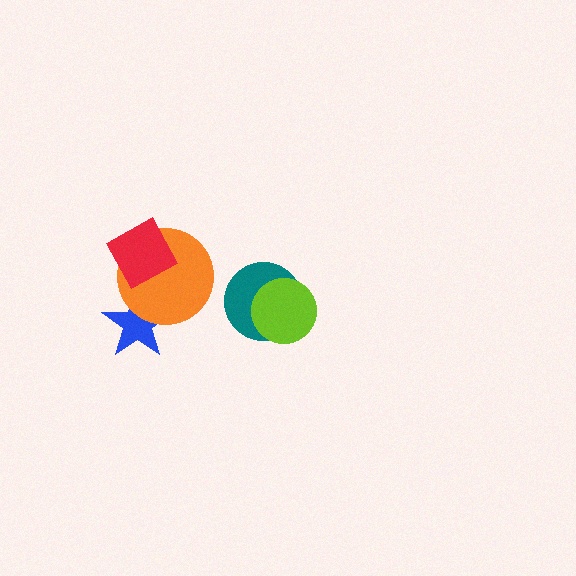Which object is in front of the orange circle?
The red diamond is in front of the orange circle.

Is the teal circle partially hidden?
Yes, it is partially covered by another shape.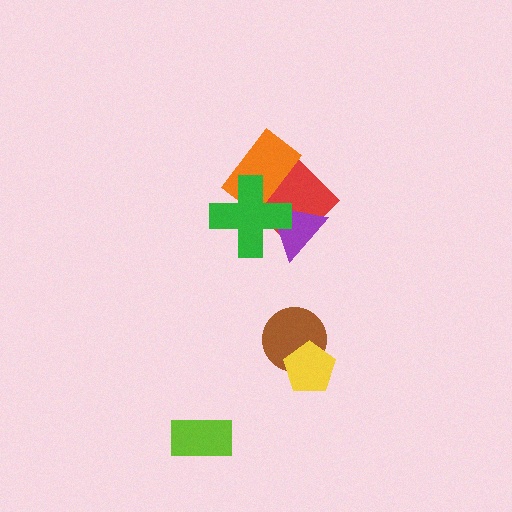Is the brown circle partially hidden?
Yes, it is partially covered by another shape.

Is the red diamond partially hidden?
Yes, it is partially covered by another shape.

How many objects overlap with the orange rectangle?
2 objects overlap with the orange rectangle.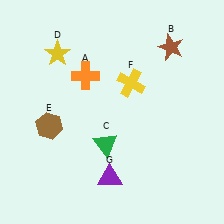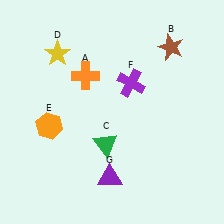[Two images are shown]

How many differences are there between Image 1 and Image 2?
There are 2 differences between the two images.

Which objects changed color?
E changed from brown to orange. F changed from yellow to purple.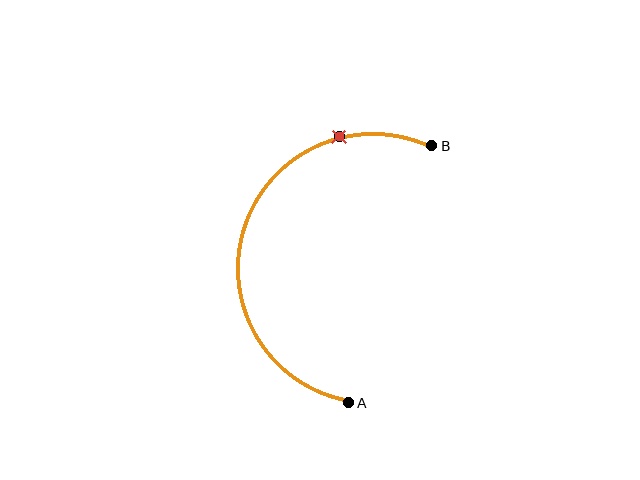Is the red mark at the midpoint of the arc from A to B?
No. The red mark lies on the arc but is closer to endpoint B. The arc midpoint would be at the point on the curve equidistant along the arc from both A and B.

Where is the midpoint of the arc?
The arc midpoint is the point on the curve farthest from the straight line joining A and B. It sits to the left of that line.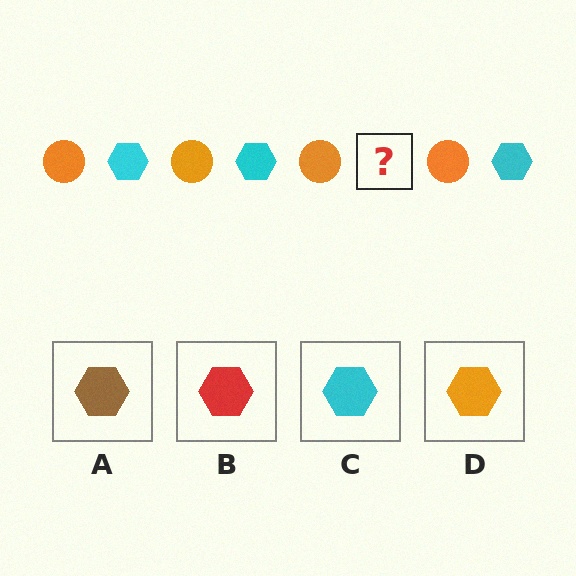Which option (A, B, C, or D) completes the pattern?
C.